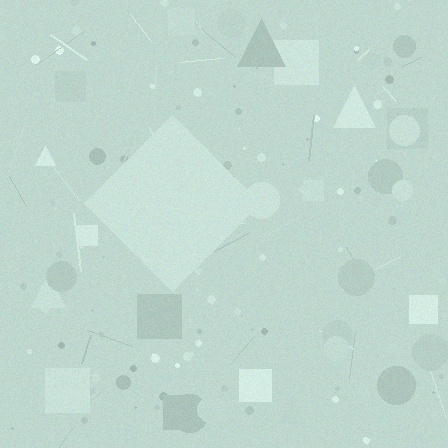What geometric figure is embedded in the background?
A diamond is embedded in the background.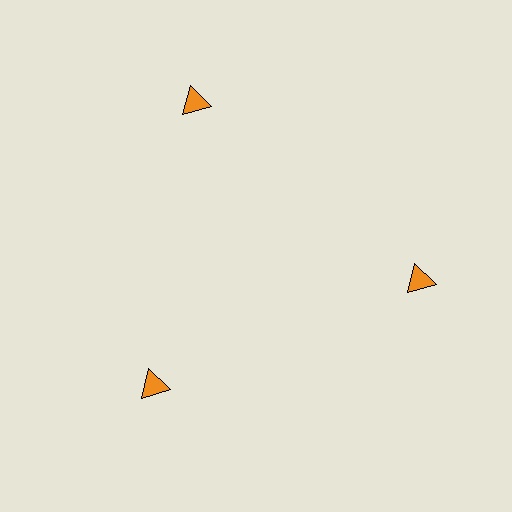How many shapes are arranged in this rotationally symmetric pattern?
There are 3 shapes, arranged in 3 groups of 1.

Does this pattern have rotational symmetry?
Yes, this pattern has 3-fold rotational symmetry. It looks the same after rotating 120 degrees around the center.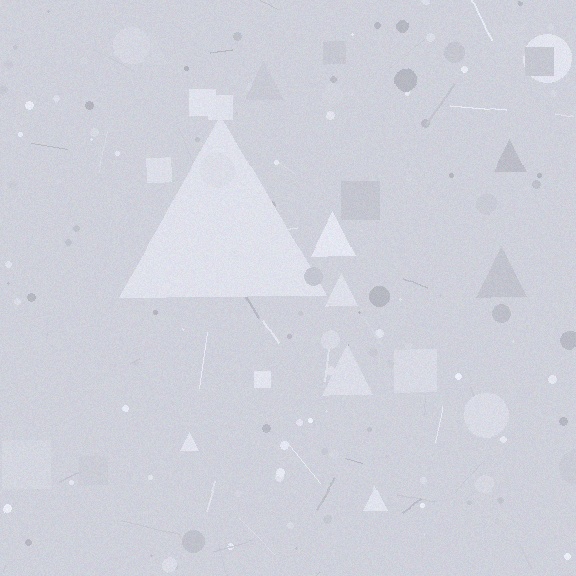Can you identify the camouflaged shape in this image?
The camouflaged shape is a triangle.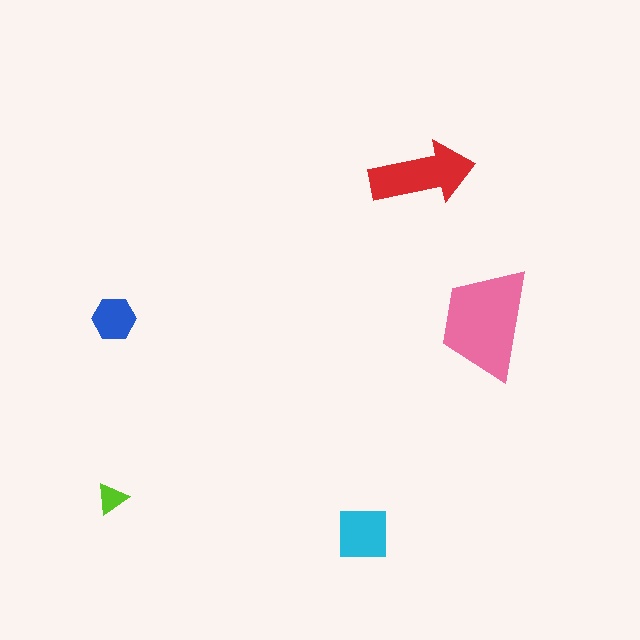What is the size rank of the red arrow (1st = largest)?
2nd.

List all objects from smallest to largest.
The lime triangle, the blue hexagon, the cyan square, the red arrow, the pink trapezoid.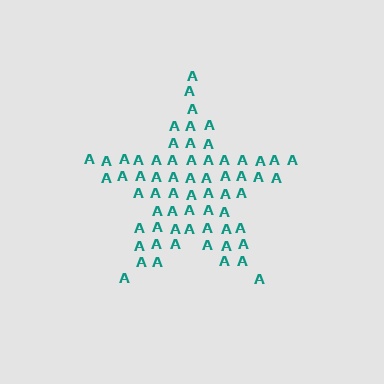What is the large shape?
The large shape is a star.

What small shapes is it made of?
It is made of small letter A's.